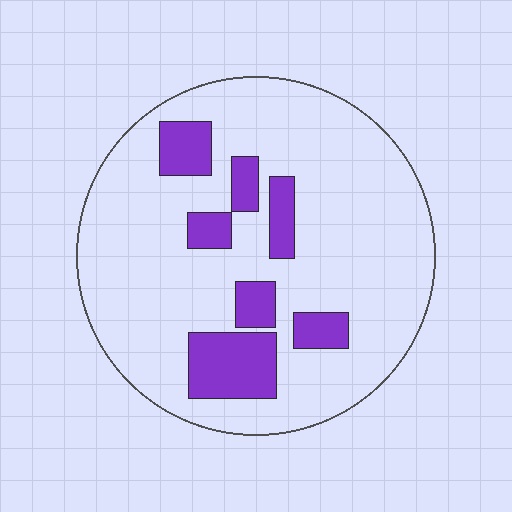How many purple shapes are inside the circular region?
7.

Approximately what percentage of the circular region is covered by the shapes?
Approximately 20%.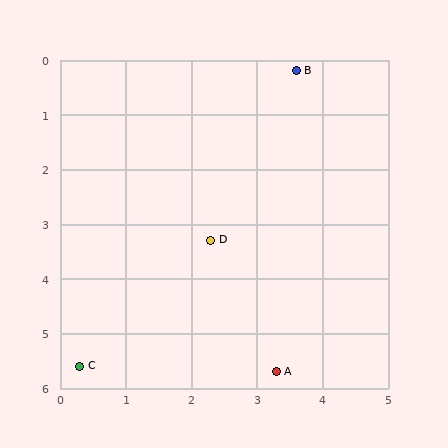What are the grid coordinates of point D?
Point D is at approximately (2.3, 3.3).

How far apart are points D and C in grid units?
Points D and C are about 3.0 grid units apart.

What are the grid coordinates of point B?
Point B is at approximately (3.6, 0.2).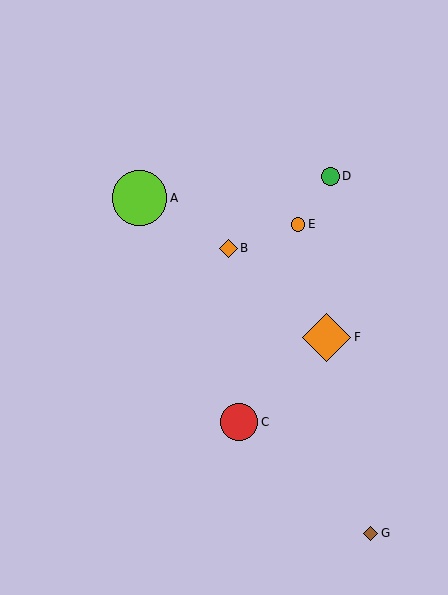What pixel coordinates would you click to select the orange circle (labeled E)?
Click at (298, 224) to select the orange circle E.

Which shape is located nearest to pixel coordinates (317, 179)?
The green circle (labeled D) at (330, 176) is nearest to that location.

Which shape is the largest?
The lime circle (labeled A) is the largest.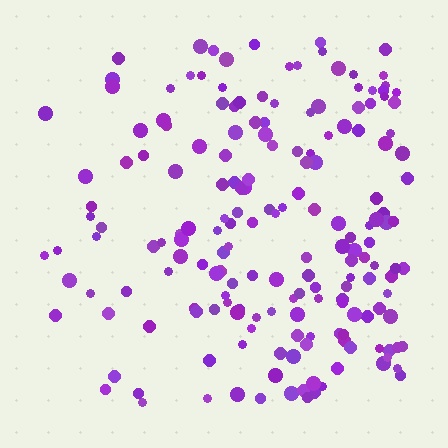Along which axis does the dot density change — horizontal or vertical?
Horizontal.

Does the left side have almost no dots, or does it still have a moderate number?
Still a moderate number, just noticeably fewer than the right.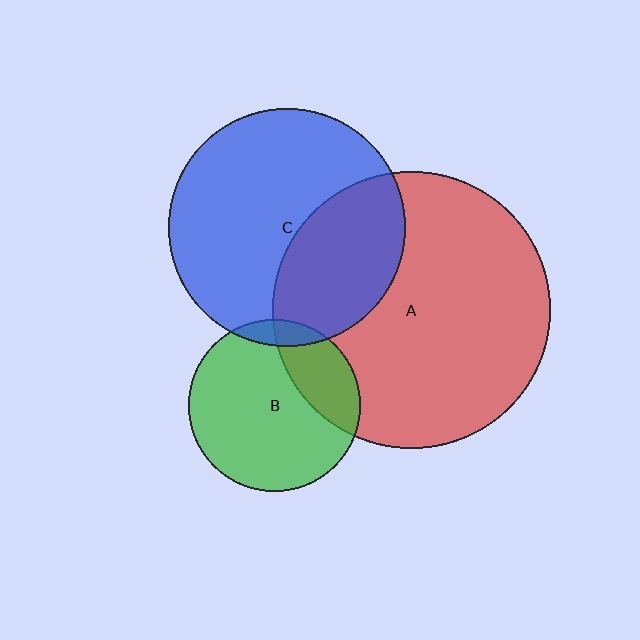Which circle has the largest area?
Circle A (red).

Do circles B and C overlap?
Yes.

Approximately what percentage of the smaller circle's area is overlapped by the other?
Approximately 5%.